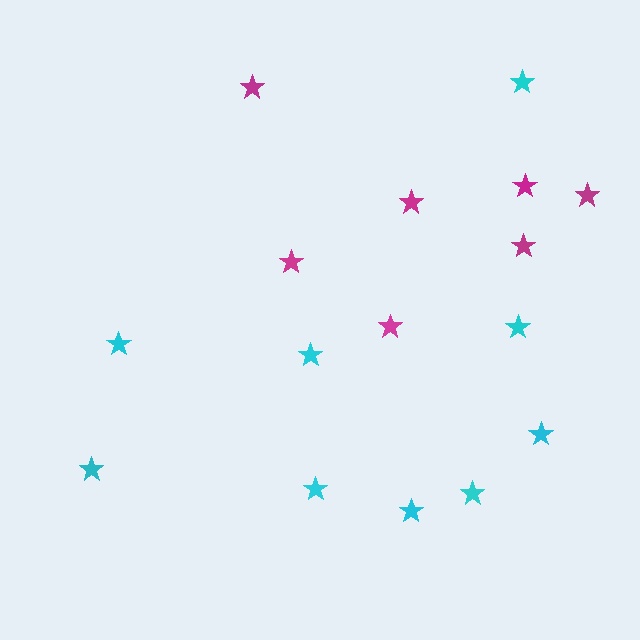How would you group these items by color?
There are 2 groups: one group of cyan stars (9) and one group of magenta stars (7).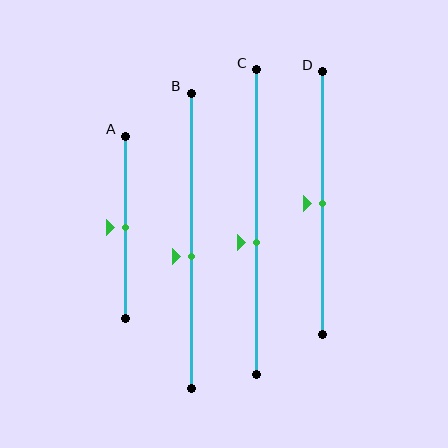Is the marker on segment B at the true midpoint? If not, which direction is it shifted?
No, the marker on segment B is shifted downward by about 5% of the segment length.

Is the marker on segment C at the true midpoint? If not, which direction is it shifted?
No, the marker on segment C is shifted downward by about 7% of the segment length.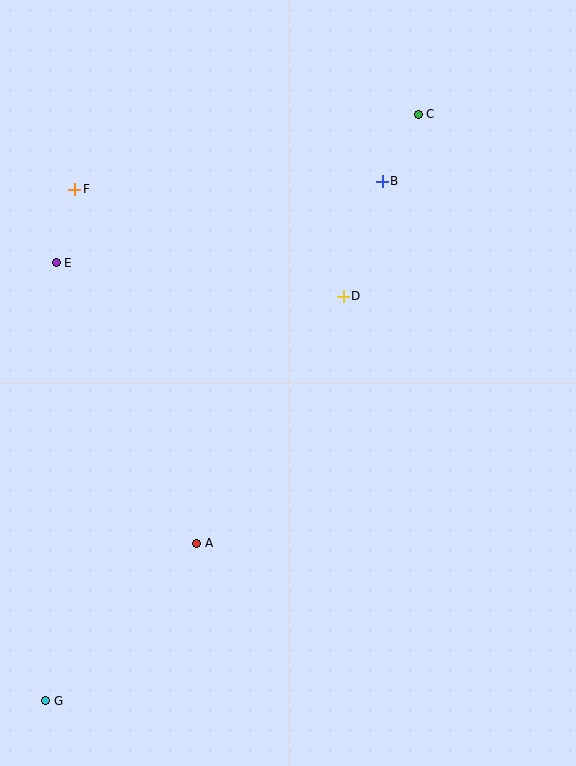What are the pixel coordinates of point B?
Point B is at (382, 181).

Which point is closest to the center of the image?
Point D at (343, 296) is closest to the center.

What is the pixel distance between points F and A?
The distance between F and A is 374 pixels.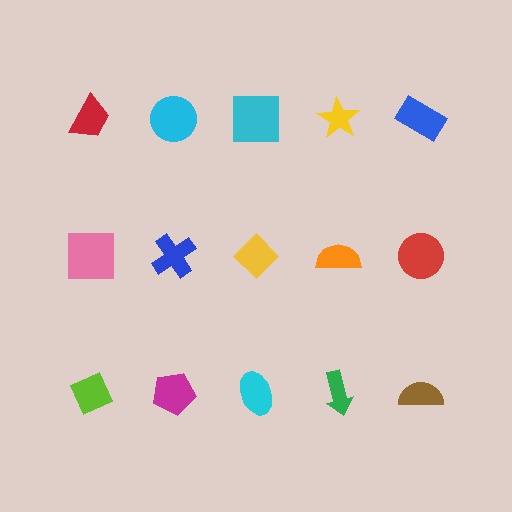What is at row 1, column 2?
A cyan circle.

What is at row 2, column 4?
An orange semicircle.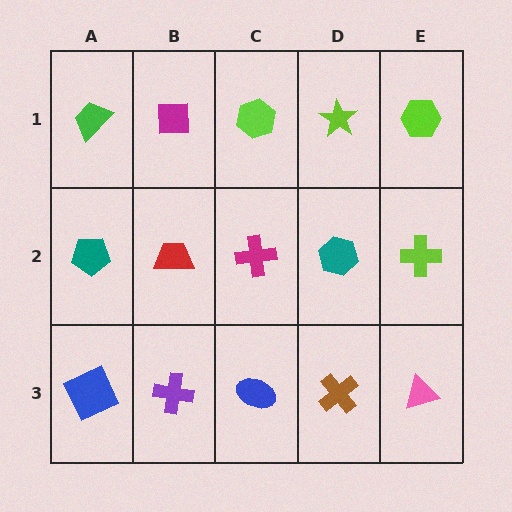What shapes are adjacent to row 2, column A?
A green trapezoid (row 1, column A), a blue square (row 3, column A), a red trapezoid (row 2, column B).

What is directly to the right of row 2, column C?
A teal hexagon.